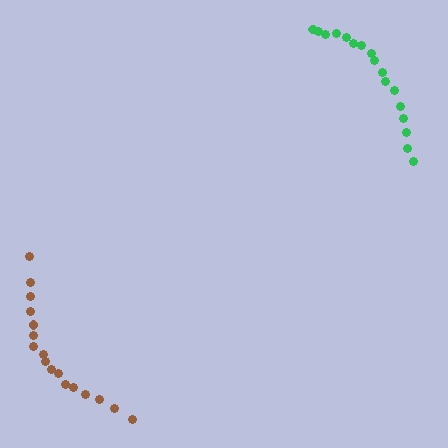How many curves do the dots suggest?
There are 2 distinct paths.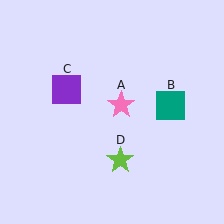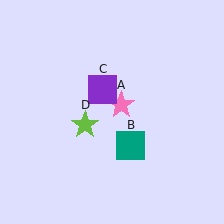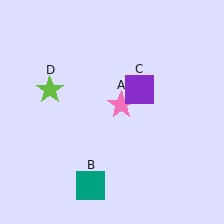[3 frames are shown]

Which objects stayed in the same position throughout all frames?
Pink star (object A) remained stationary.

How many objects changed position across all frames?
3 objects changed position: teal square (object B), purple square (object C), lime star (object D).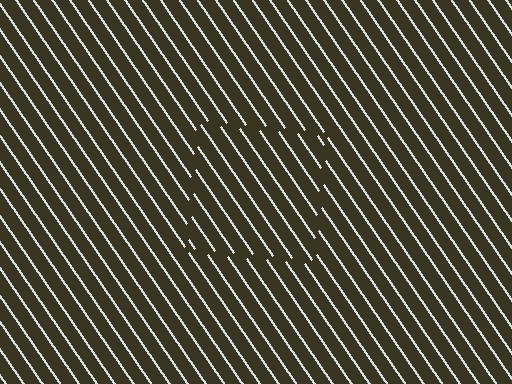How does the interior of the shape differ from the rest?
The interior of the shape contains the same grating, shifted by half a period — the contour is defined by the phase discontinuity where line-ends from the inner and outer gratings abut.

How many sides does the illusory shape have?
4 sides — the line-ends trace a square.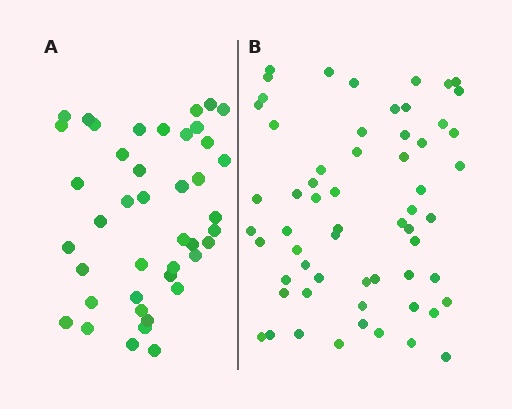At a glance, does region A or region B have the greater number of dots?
Region B (the right region) has more dots.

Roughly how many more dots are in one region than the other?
Region B has approximately 20 more dots than region A.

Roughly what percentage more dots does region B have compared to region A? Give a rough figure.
About 45% more.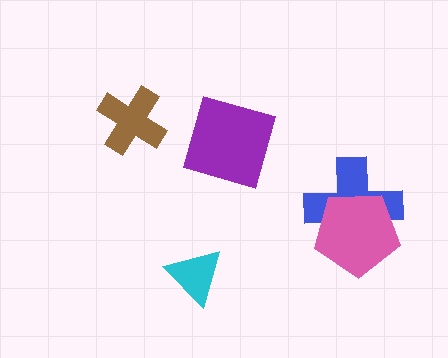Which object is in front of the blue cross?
The pink pentagon is in front of the blue cross.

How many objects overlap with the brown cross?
0 objects overlap with the brown cross.